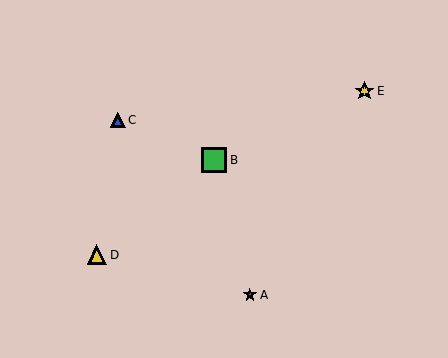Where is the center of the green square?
The center of the green square is at (214, 160).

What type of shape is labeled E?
Shape E is a yellow star.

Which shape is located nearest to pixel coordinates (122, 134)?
The blue triangle (labeled C) at (118, 120) is nearest to that location.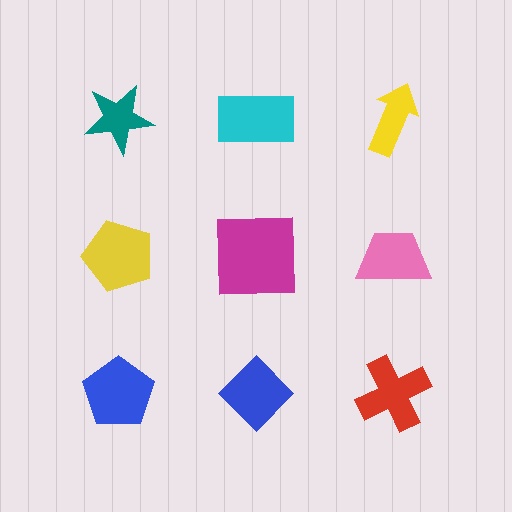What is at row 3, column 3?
A red cross.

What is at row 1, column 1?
A teal star.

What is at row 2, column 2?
A magenta square.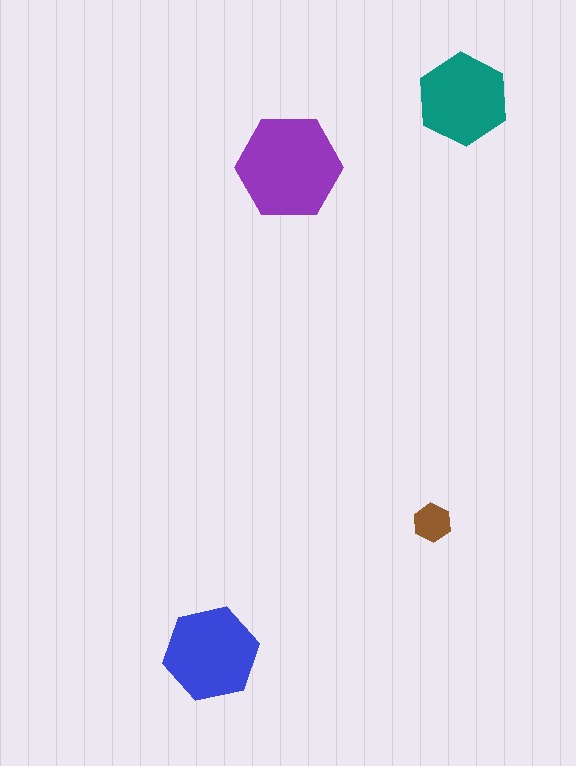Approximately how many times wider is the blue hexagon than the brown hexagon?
About 2.5 times wider.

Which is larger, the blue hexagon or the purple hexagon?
The purple one.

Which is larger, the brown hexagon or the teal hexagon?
The teal one.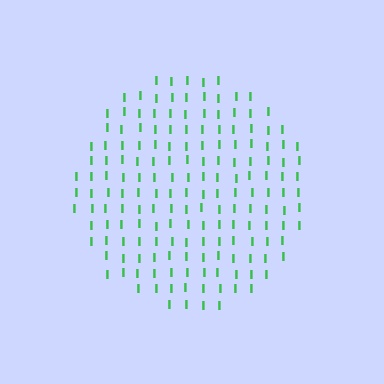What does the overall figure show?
The overall figure shows a circle.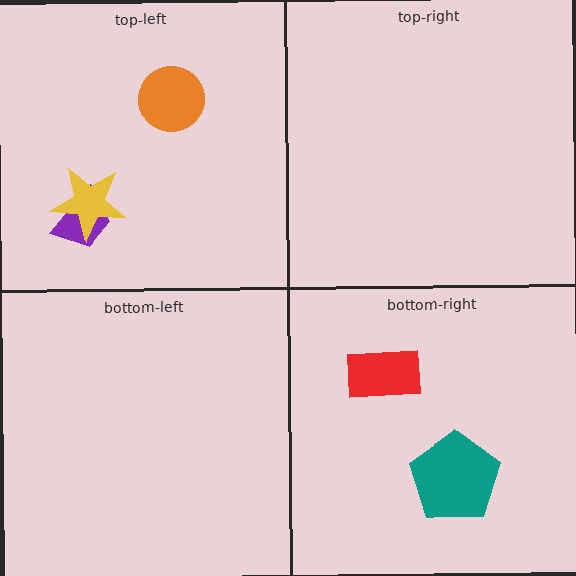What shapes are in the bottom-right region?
The teal pentagon, the red rectangle.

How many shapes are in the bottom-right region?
2.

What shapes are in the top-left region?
The orange circle, the purple trapezoid, the yellow star.